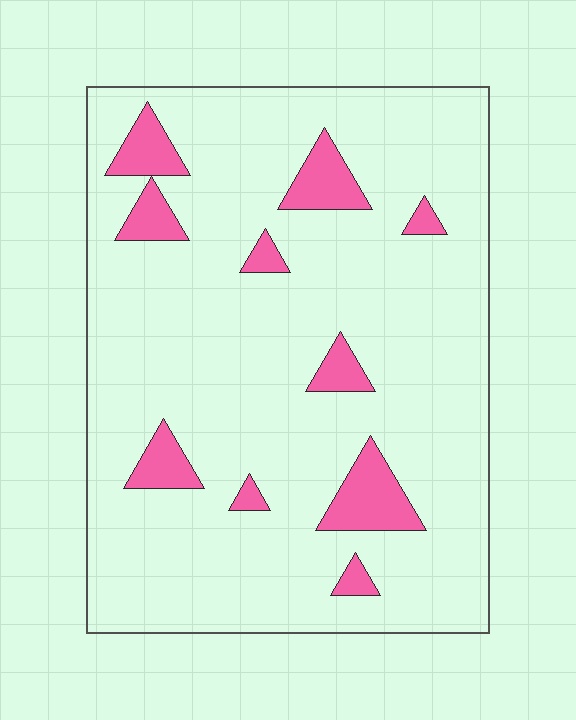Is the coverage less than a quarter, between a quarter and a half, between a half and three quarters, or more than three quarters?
Less than a quarter.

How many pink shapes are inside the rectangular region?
10.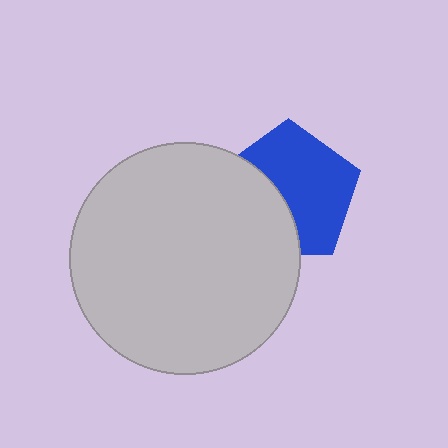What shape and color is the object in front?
The object in front is a light gray circle.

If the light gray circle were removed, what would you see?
You would see the complete blue pentagon.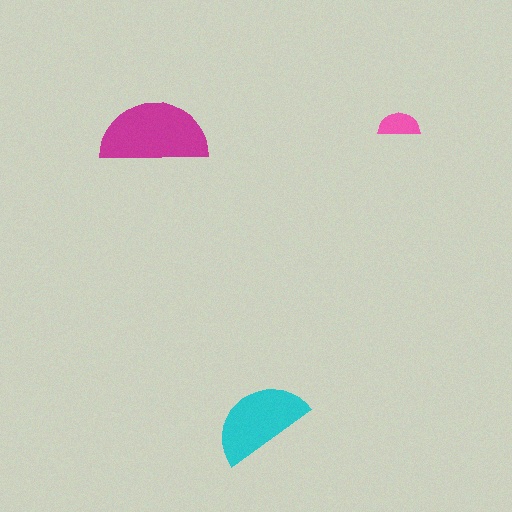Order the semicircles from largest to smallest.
the magenta one, the cyan one, the pink one.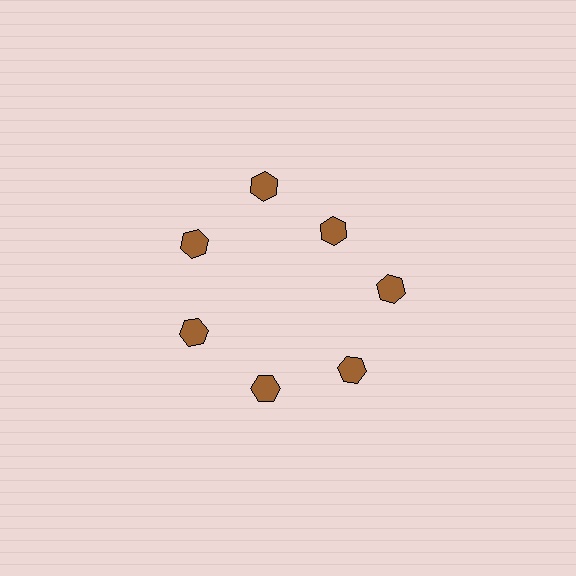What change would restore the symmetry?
The symmetry would be restored by moving it outward, back onto the ring so that all 7 hexagons sit at equal angles and equal distance from the center.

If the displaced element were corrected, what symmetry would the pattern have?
It would have 7-fold rotational symmetry — the pattern would map onto itself every 51 degrees.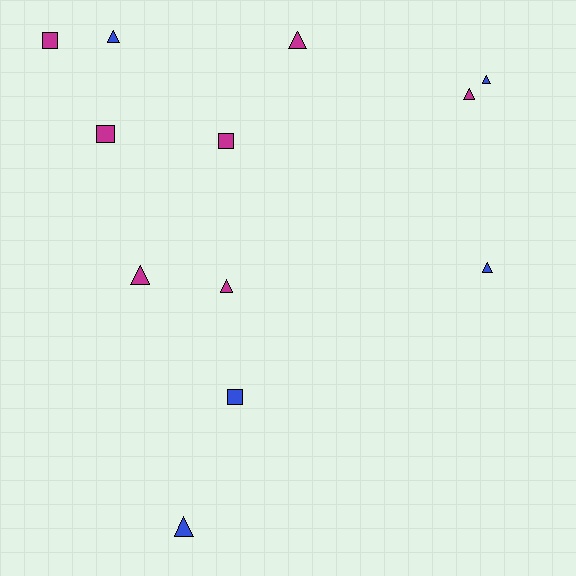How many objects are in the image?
There are 12 objects.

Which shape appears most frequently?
Triangle, with 8 objects.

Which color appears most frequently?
Magenta, with 7 objects.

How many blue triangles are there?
There are 4 blue triangles.